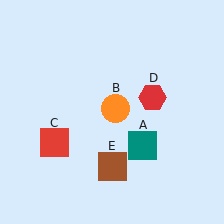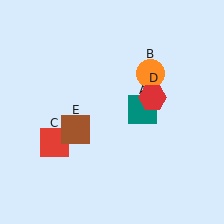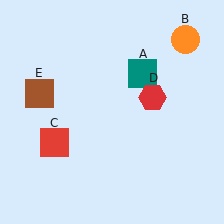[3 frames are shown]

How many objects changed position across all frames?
3 objects changed position: teal square (object A), orange circle (object B), brown square (object E).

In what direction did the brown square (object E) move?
The brown square (object E) moved up and to the left.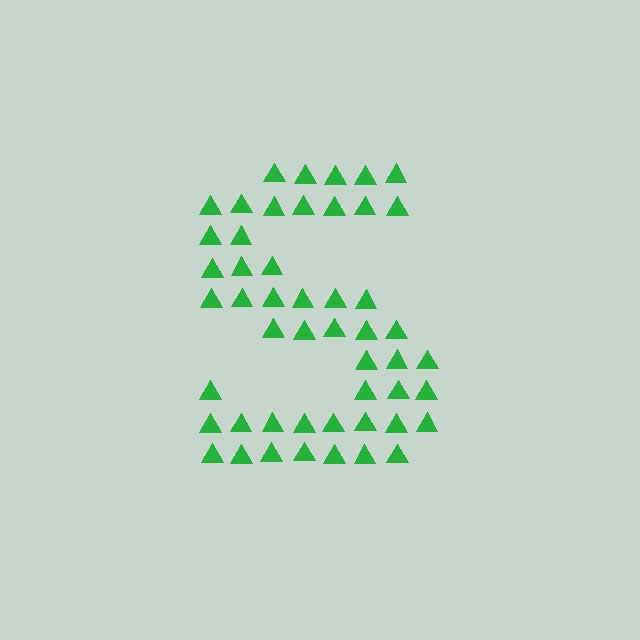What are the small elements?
The small elements are triangles.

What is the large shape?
The large shape is the letter S.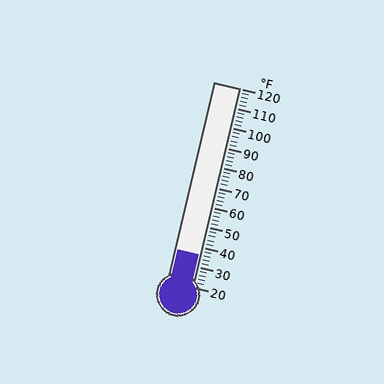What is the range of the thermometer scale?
The thermometer scale ranges from 20°F to 120°F.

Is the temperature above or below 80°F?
The temperature is below 80°F.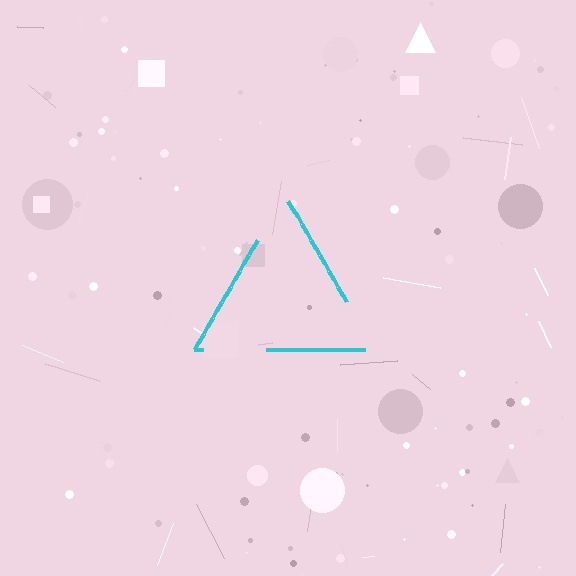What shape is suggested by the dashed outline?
The dashed outline suggests a triangle.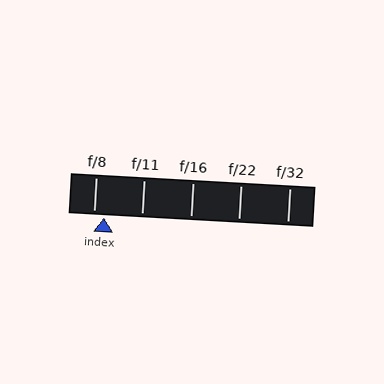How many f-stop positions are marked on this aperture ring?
There are 5 f-stop positions marked.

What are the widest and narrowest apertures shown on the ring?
The widest aperture shown is f/8 and the narrowest is f/32.